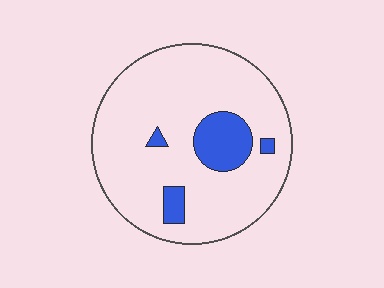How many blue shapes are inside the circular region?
4.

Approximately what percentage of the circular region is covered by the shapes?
Approximately 15%.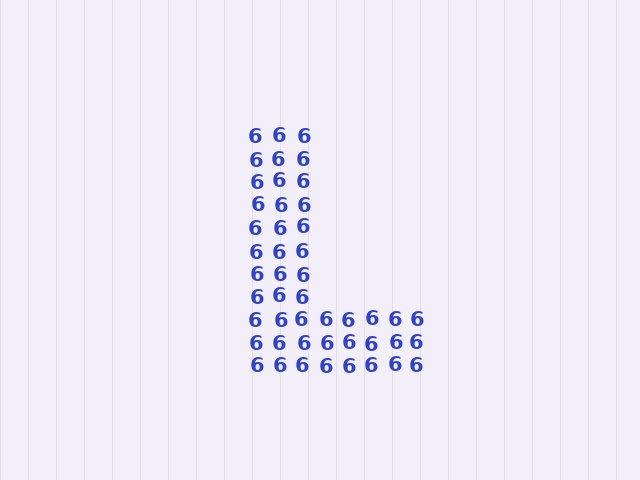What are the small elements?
The small elements are digit 6's.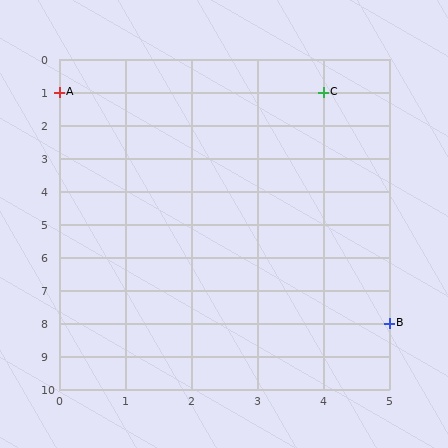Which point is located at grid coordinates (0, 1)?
Point A is at (0, 1).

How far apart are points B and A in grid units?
Points B and A are 5 columns and 7 rows apart (about 8.6 grid units diagonally).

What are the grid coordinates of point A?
Point A is at grid coordinates (0, 1).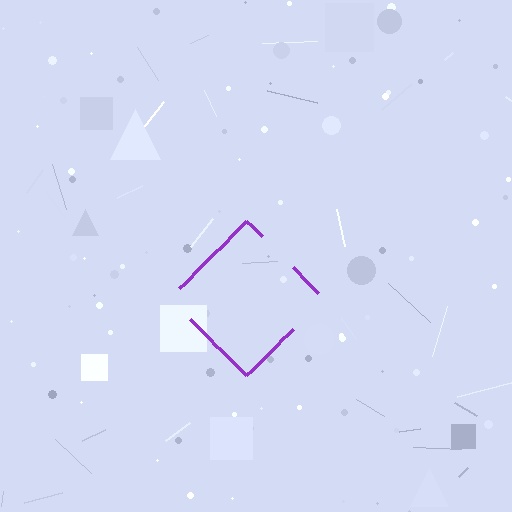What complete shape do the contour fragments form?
The contour fragments form a diamond.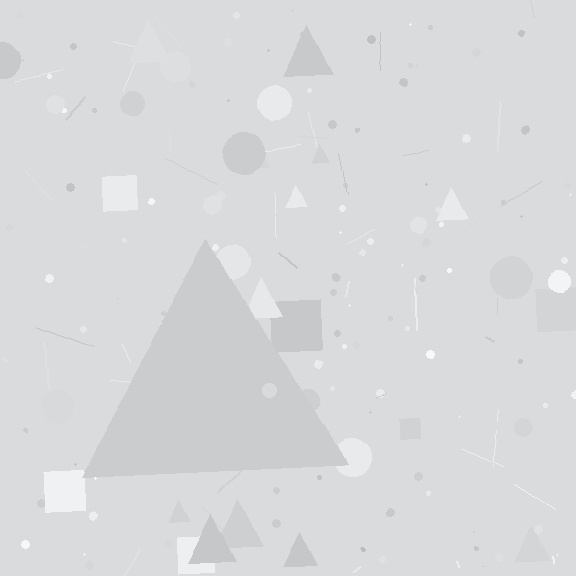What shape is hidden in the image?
A triangle is hidden in the image.